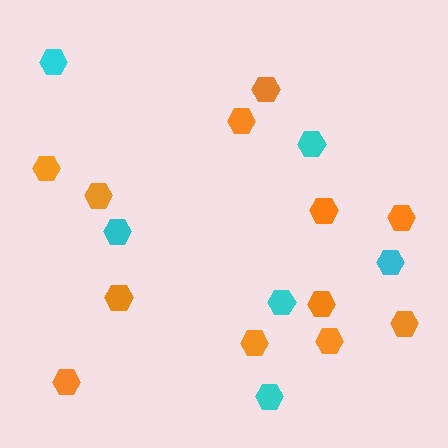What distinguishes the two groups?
There are 2 groups: one group of cyan hexagons (6) and one group of orange hexagons (12).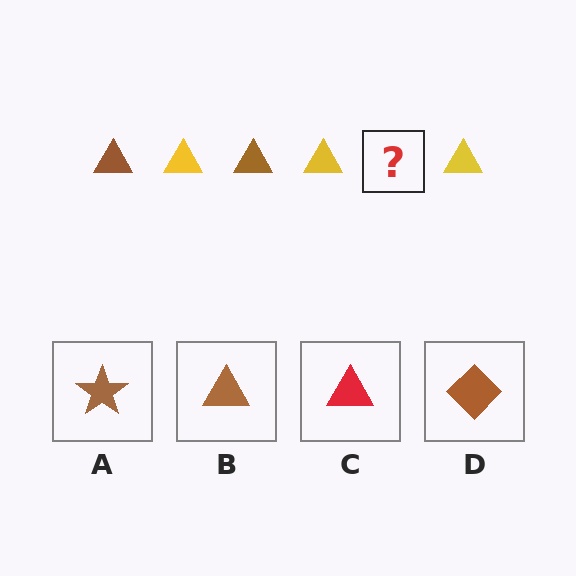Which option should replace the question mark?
Option B.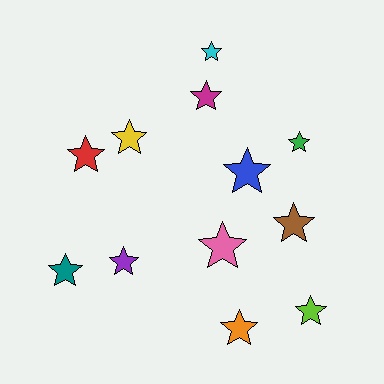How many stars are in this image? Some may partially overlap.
There are 12 stars.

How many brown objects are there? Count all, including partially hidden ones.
There is 1 brown object.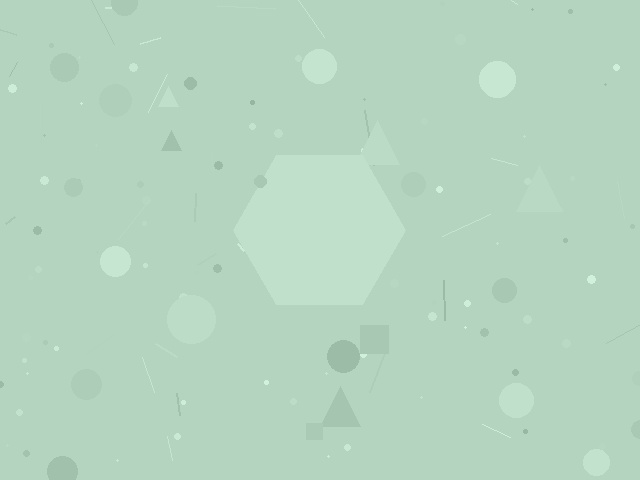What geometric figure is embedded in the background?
A hexagon is embedded in the background.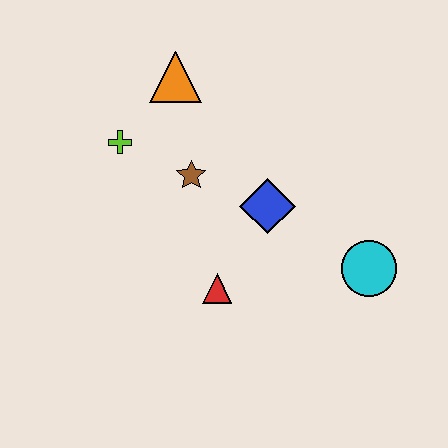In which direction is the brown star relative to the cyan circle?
The brown star is to the left of the cyan circle.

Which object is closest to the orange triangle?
The lime cross is closest to the orange triangle.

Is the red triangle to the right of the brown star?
Yes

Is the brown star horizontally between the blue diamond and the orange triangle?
Yes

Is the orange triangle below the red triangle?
No